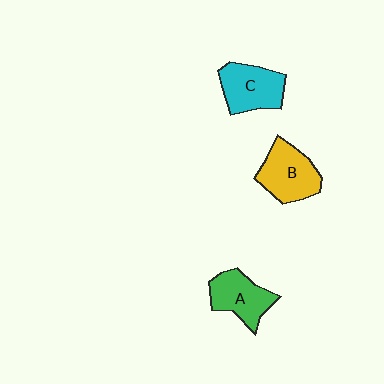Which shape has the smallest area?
Shape A (green).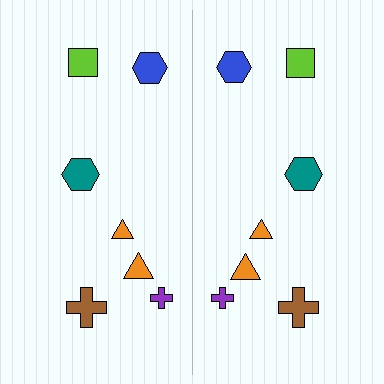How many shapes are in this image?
There are 14 shapes in this image.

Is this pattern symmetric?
Yes, this pattern has bilateral (reflection) symmetry.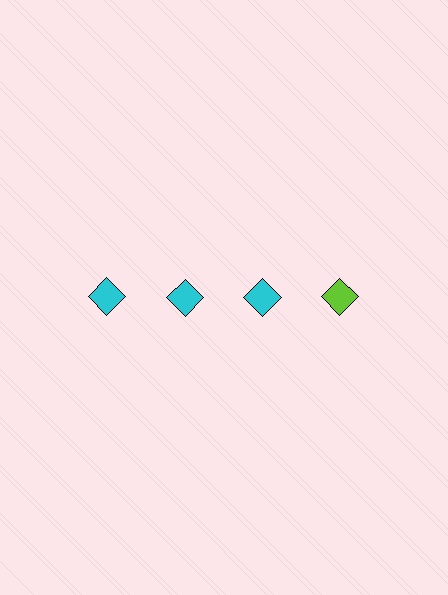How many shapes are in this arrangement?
There are 4 shapes arranged in a grid pattern.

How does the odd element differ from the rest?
It has a different color: lime instead of cyan.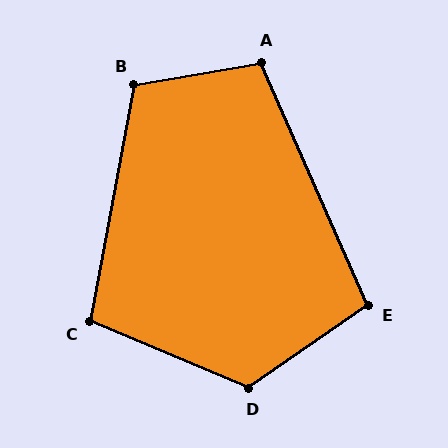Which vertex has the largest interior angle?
D, at approximately 123 degrees.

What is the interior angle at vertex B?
Approximately 111 degrees (obtuse).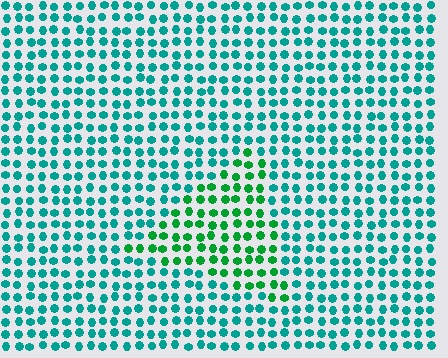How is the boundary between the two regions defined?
The boundary is defined purely by a slight shift in hue (about 37 degrees). Spacing, size, and orientation are identical on both sides.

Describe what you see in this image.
The image is filled with small teal elements in a uniform arrangement. A triangle-shaped region is visible where the elements are tinted to a slightly different hue, forming a subtle color boundary.